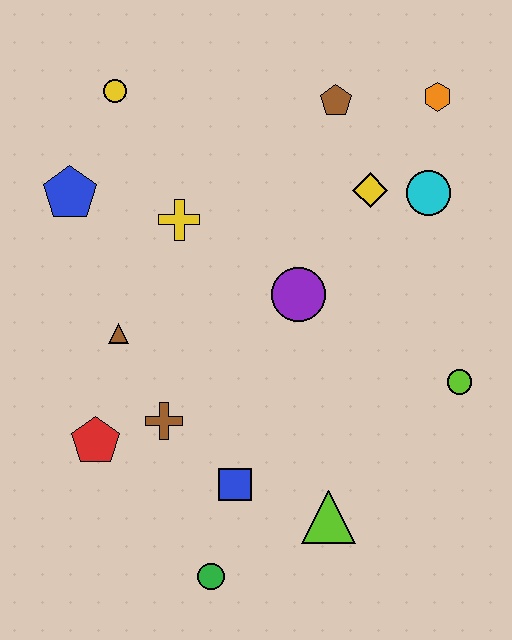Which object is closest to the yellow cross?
The blue pentagon is closest to the yellow cross.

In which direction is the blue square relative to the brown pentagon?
The blue square is below the brown pentagon.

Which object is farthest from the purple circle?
The green circle is farthest from the purple circle.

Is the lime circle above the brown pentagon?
No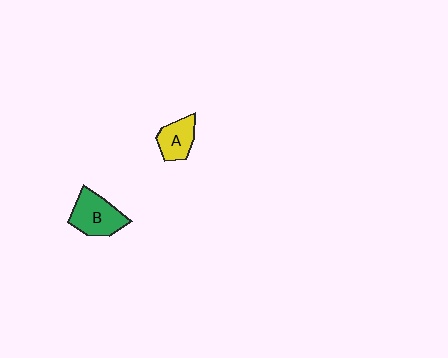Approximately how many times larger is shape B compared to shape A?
Approximately 1.4 times.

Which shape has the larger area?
Shape B (green).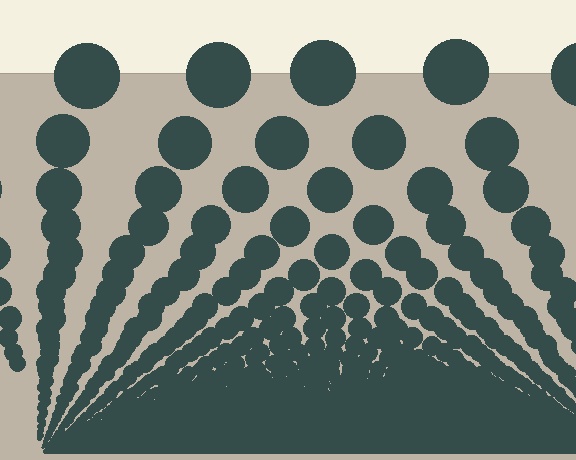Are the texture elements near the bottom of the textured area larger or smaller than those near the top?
Smaller. The gradient is inverted — elements near the bottom are smaller and denser.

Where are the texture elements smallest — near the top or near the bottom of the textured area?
Near the bottom.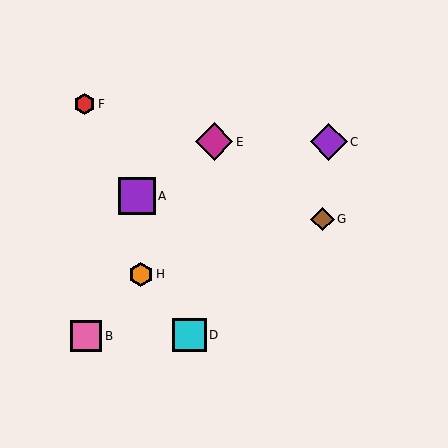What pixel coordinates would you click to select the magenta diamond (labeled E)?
Click at (214, 142) to select the magenta diamond E.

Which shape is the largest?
The magenta diamond (labeled E) is the largest.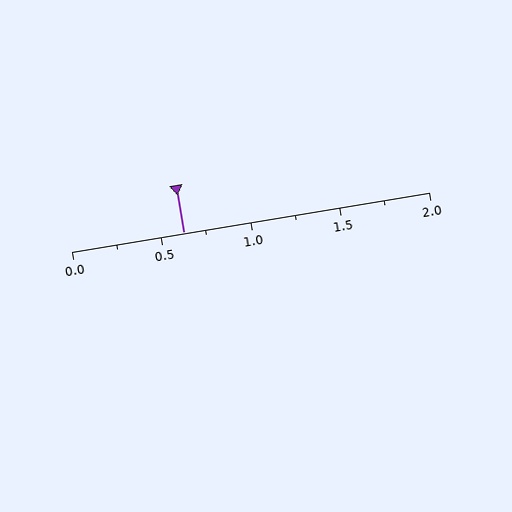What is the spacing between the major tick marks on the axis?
The major ticks are spaced 0.5 apart.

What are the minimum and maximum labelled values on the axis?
The axis runs from 0.0 to 2.0.